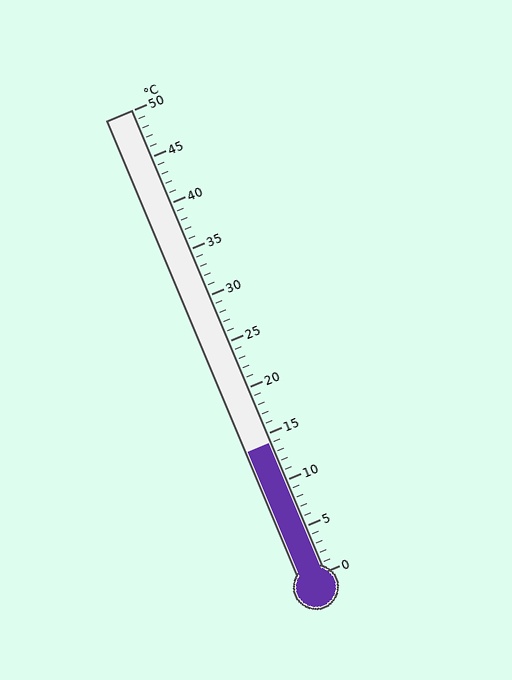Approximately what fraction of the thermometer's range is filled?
The thermometer is filled to approximately 30% of its range.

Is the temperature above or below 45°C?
The temperature is below 45°C.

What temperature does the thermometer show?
The thermometer shows approximately 14°C.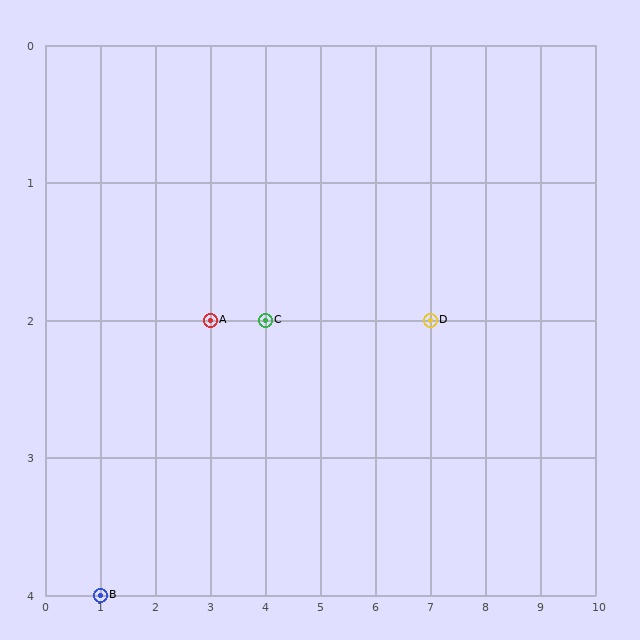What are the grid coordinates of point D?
Point D is at grid coordinates (7, 2).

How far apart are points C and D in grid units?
Points C and D are 3 columns apart.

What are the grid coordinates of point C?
Point C is at grid coordinates (4, 2).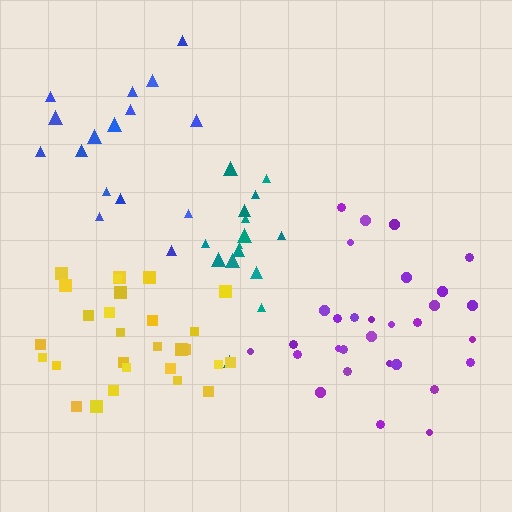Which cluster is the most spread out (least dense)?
Blue.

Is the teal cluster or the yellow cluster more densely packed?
Yellow.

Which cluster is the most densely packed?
Yellow.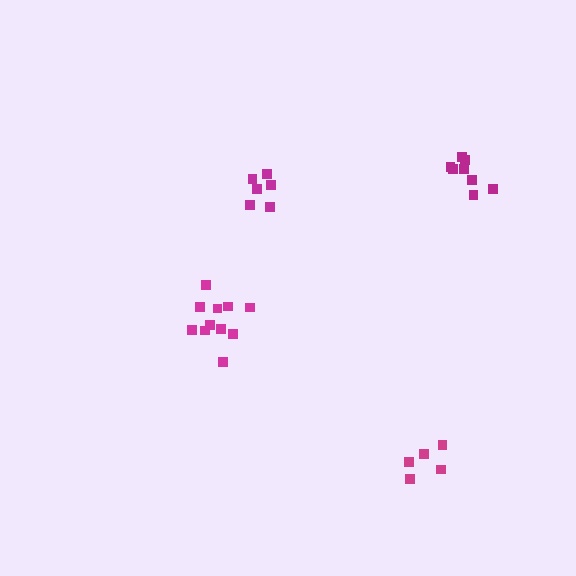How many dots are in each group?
Group 1: 6 dots, Group 2: 6 dots, Group 3: 11 dots, Group 4: 8 dots (31 total).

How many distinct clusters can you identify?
There are 4 distinct clusters.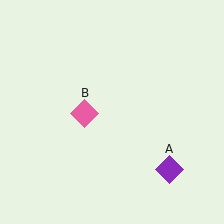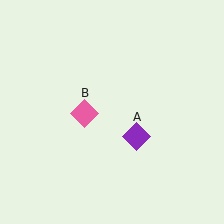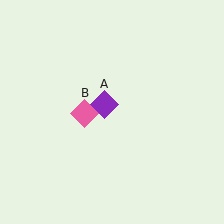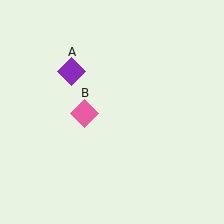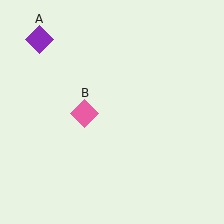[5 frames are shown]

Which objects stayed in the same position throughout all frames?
Pink diamond (object B) remained stationary.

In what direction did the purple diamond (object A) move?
The purple diamond (object A) moved up and to the left.